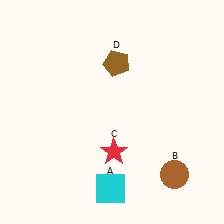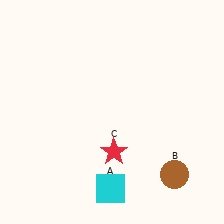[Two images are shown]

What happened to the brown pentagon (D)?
The brown pentagon (D) was removed in Image 2. It was in the top-right area of Image 1.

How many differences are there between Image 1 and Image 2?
There is 1 difference between the two images.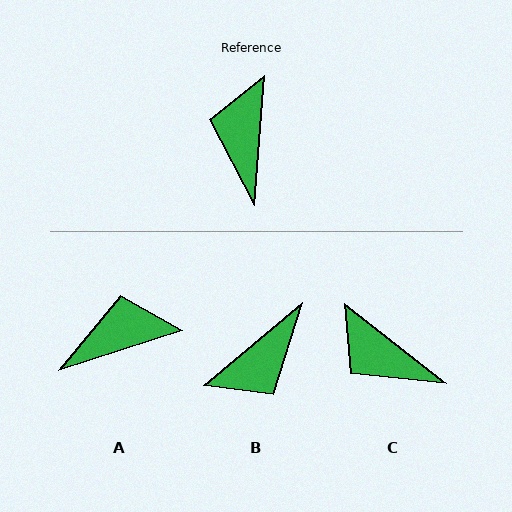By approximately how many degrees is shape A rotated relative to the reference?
Approximately 68 degrees clockwise.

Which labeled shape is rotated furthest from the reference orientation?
B, about 134 degrees away.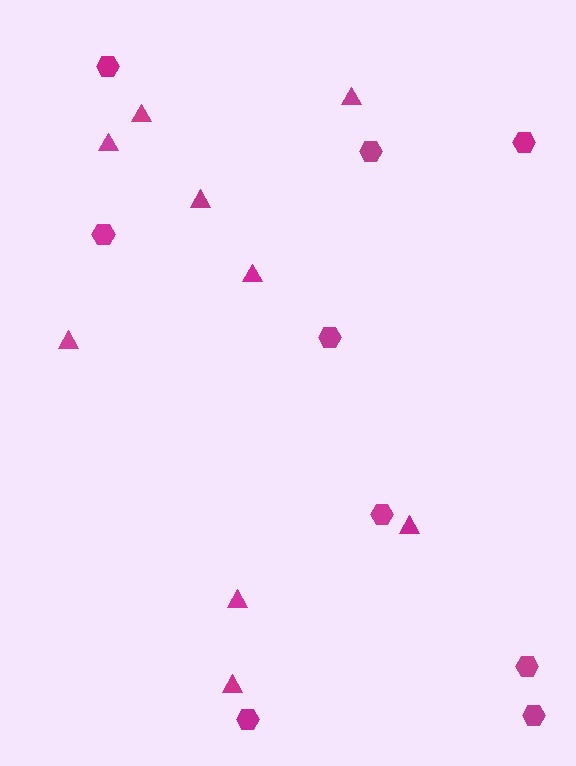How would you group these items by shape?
There are 2 groups: one group of triangles (9) and one group of hexagons (9).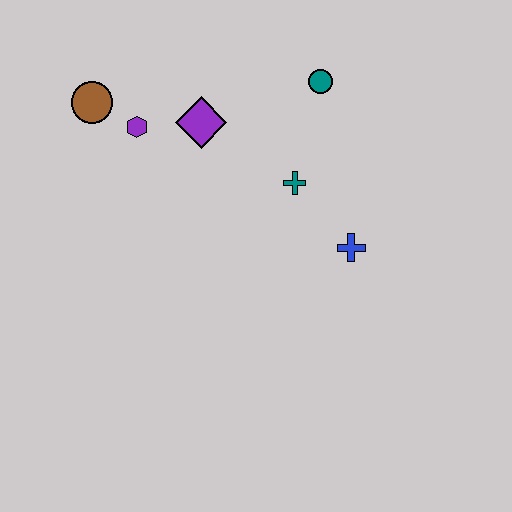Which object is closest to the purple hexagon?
The brown circle is closest to the purple hexagon.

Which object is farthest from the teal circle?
The brown circle is farthest from the teal circle.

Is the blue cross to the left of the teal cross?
No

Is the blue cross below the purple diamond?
Yes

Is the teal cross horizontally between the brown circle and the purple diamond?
No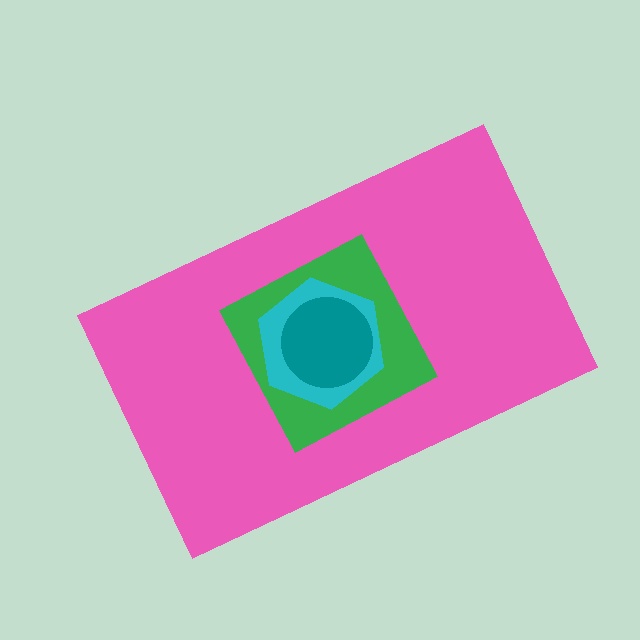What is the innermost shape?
The teal circle.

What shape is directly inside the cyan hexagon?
The teal circle.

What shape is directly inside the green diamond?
The cyan hexagon.